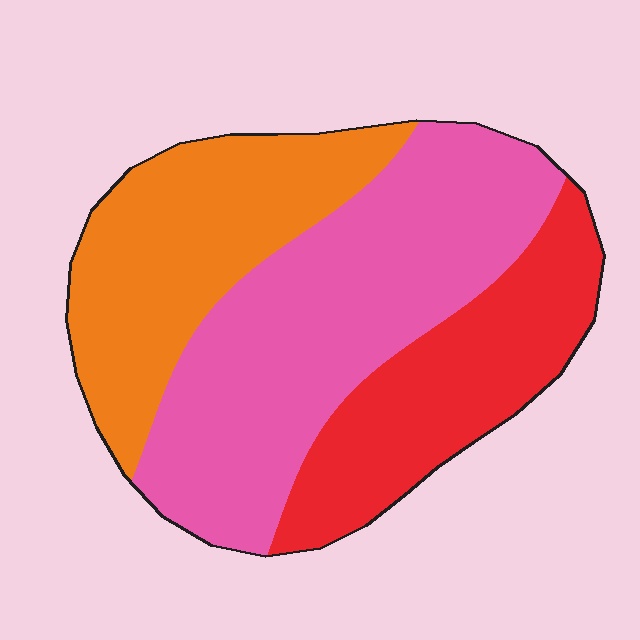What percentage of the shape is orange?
Orange covers 29% of the shape.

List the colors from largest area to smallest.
From largest to smallest: pink, orange, red.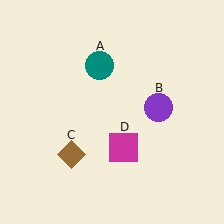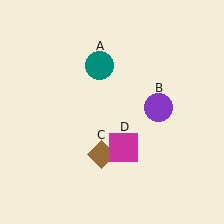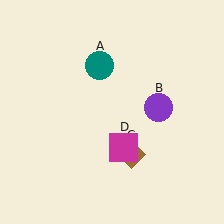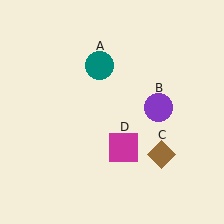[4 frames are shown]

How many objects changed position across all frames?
1 object changed position: brown diamond (object C).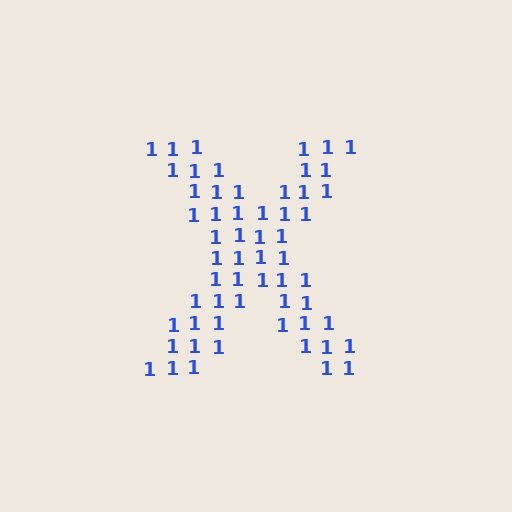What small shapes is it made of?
It is made of small digit 1's.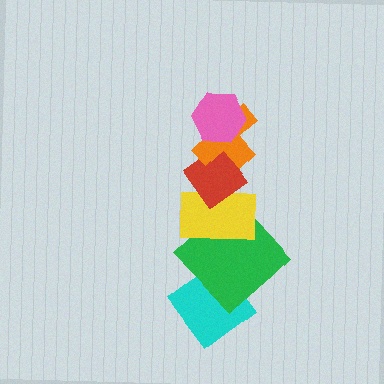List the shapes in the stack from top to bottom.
From top to bottom: the pink hexagon, the orange cross, the red diamond, the yellow rectangle, the green diamond, the cyan diamond.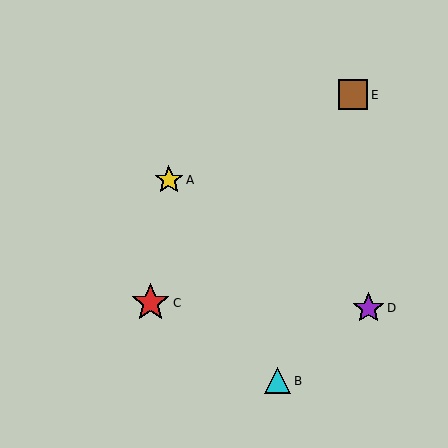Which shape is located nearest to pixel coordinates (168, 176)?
The yellow star (labeled A) at (169, 180) is nearest to that location.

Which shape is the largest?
The red star (labeled C) is the largest.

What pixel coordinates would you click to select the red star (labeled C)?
Click at (150, 303) to select the red star C.